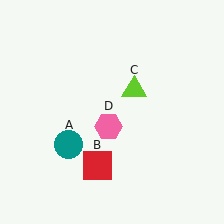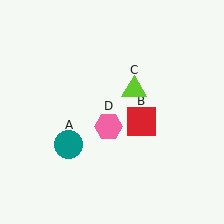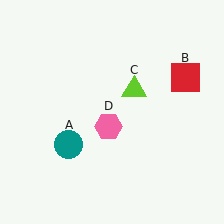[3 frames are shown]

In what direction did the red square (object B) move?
The red square (object B) moved up and to the right.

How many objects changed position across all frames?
1 object changed position: red square (object B).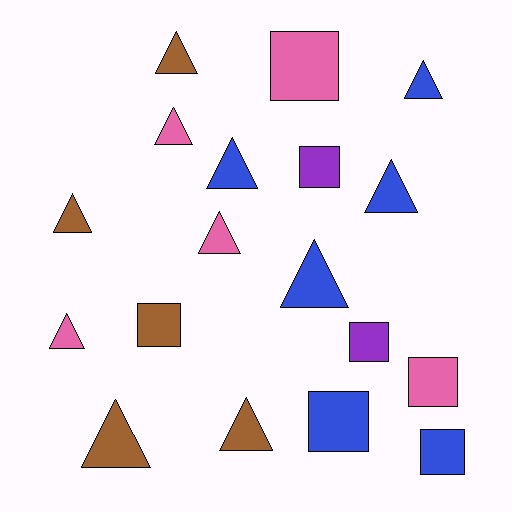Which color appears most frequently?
Blue, with 6 objects.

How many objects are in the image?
There are 18 objects.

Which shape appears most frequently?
Triangle, with 11 objects.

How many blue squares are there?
There are 2 blue squares.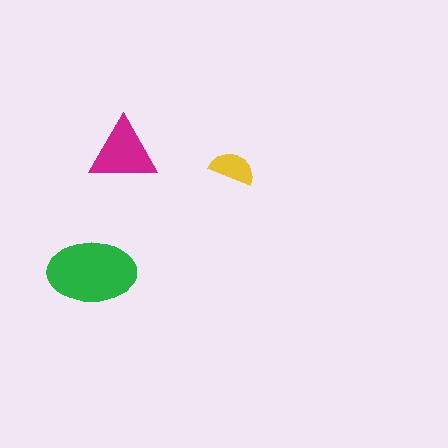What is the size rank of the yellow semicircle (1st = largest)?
3rd.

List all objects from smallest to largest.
The yellow semicircle, the magenta triangle, the green ellipse.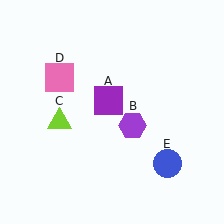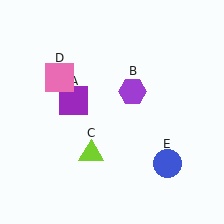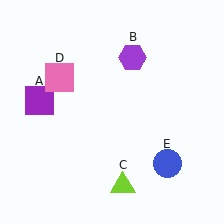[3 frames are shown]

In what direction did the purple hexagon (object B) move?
The purple hexagon (object B) moved up.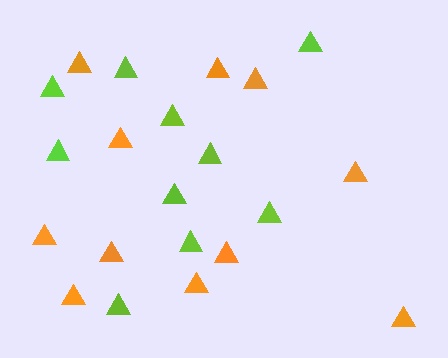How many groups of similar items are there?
There are 2 groups: one group of orange triangles (11) and one group of lime triangles (10).